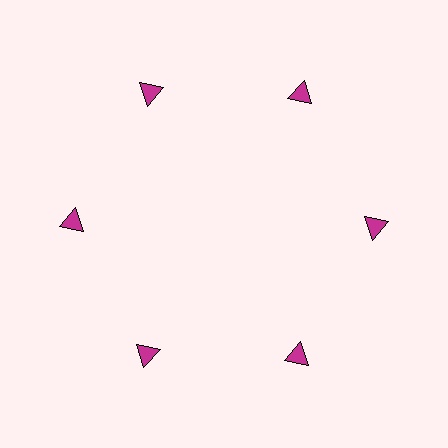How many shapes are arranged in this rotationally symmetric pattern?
There are 6 shapes, arranged in 6 groups of 1.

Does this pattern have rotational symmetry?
Yes, this pattern has 6-fold rotational symmetry. It looks the same after rotating 60 degrees around the center.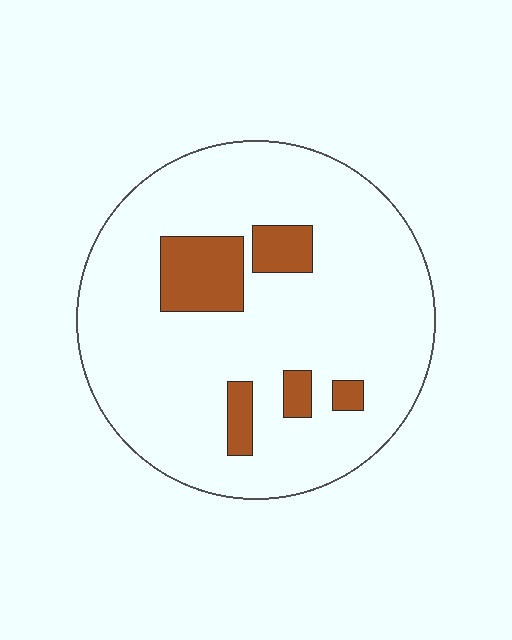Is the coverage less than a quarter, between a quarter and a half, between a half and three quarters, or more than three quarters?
Less than a quarter.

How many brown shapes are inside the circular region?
5.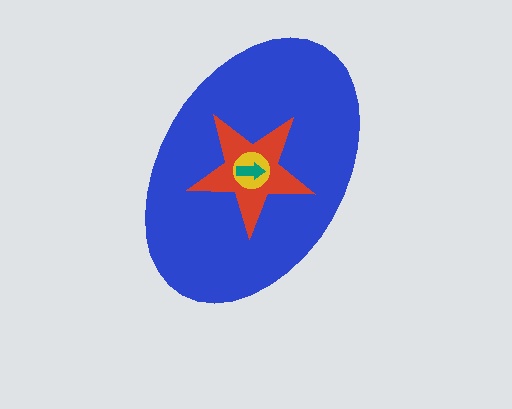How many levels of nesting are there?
4.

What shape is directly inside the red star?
The yellow circle.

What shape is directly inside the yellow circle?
The teal arrow.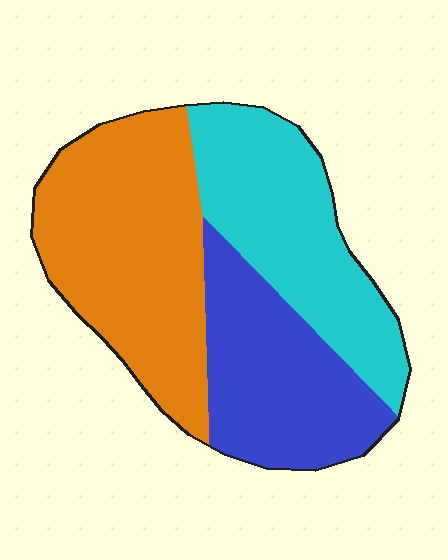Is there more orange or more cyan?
Orange.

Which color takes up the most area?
Orange, at roughly 40%.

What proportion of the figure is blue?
Blue covers roughly 30% of the figure.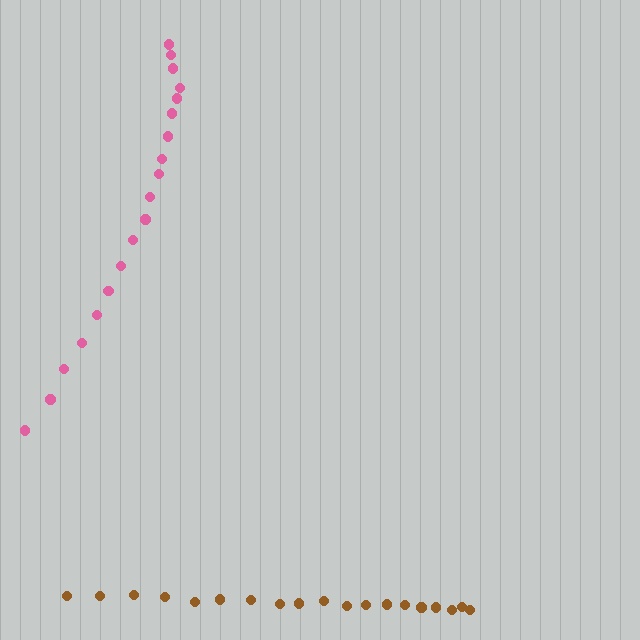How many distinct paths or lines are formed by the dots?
There are 2 distinct paths.